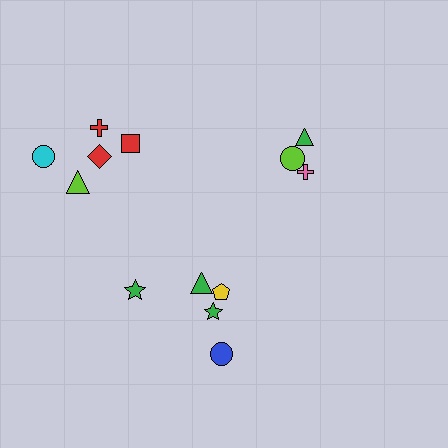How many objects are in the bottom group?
There are 5 objects.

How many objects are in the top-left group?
There are 5 objects.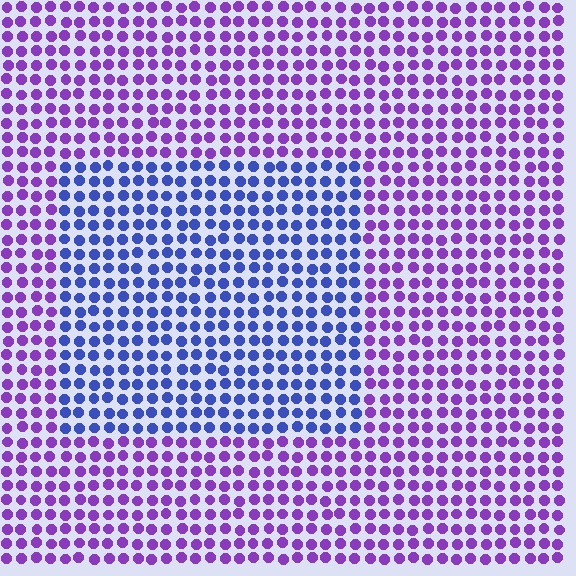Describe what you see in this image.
The image is filled with small purple elements in a uniform arrangement. A rectangle-shaped region is visible where the elements are tinted to a slightly different hue, forming a subtle color boundary.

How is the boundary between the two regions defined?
The boundary is defined purely by a slight shift in hue (about 46 degrees). Spacing, size, and orientation are identical on both sides.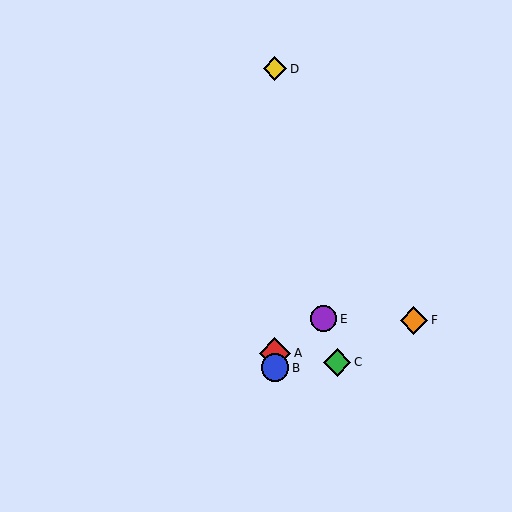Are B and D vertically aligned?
Yes, both are at x≈275.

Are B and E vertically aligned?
No, B is at x≈275 and E is at x≈323.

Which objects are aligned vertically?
Objects A, B, D are aligned vertically.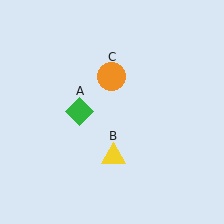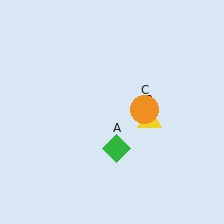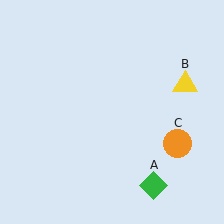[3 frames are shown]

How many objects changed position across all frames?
3 objects changed position: green diamond (object A), yellow triangle (object B), orange circle (object C).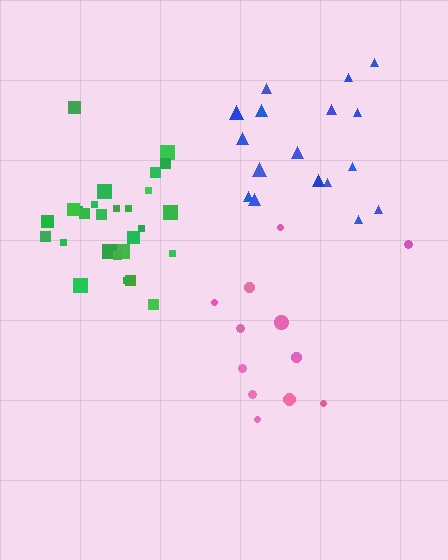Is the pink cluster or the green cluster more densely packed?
Green.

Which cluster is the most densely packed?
Green.